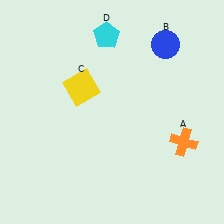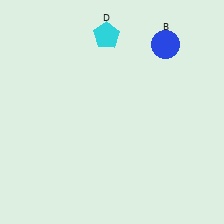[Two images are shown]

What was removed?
The yellow square (C), the orange cross (A) were removed in Image 2.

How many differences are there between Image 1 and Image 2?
There are 2 differences between the two images.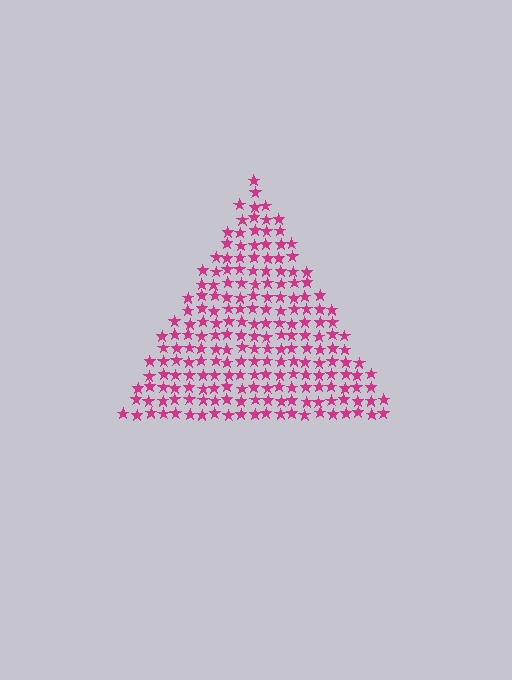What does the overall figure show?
The overall figure shows a triangle.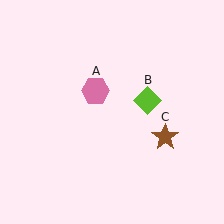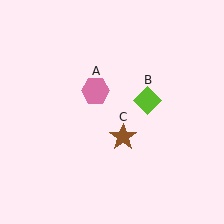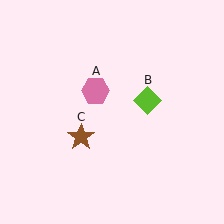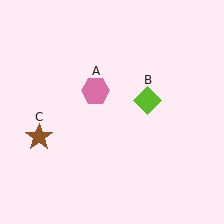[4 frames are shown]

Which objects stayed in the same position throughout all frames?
Pink hexagon (object A) and lime diamond (object B) remained stationary.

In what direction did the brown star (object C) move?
The brown star (object C) moved left.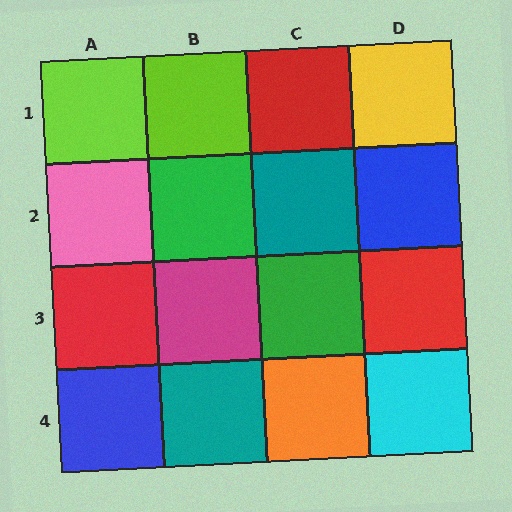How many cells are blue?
2 cells are blue.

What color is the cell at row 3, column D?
Red.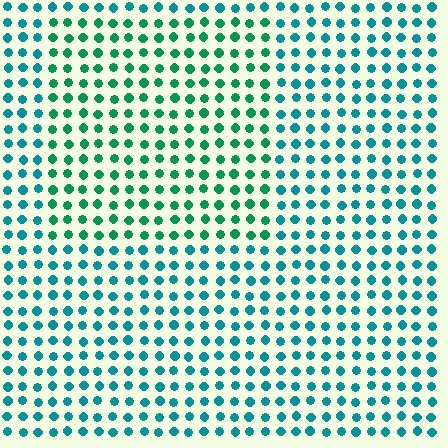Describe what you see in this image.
The image is filled with small teal elements in a uniform arrangement. A rectangle-shaped region is visible where the elements are tinted to a slightly different hue, forming a subtle color boundary.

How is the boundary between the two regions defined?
The boundary is defined purely by a slight shift in hue (about 34 degrees). Spacing, size, and orientation are identical on both sides.